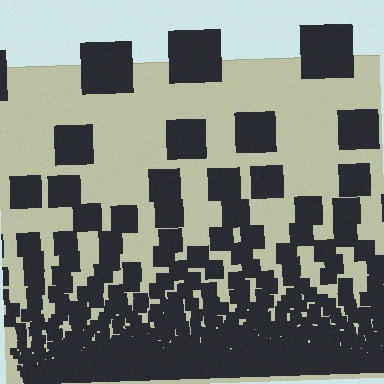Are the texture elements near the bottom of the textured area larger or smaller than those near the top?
Smaller. The gradient is inverted — elements near the bottom are smaller and denser.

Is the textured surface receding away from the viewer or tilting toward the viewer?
The surface appears to tilt toward the viewer. Texture elements get larger and sparser toward the top.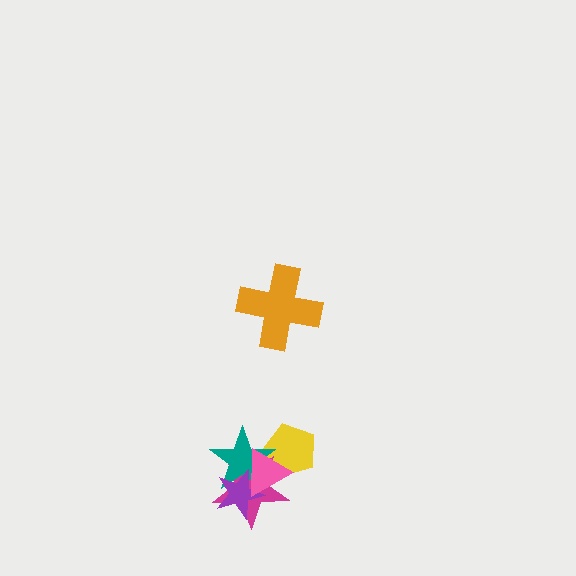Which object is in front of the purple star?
The pink triangle is in front of the purple star.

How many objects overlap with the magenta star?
4 objects overlap with the magenta star.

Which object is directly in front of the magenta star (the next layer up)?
The teal star is directly in front of the magenta star.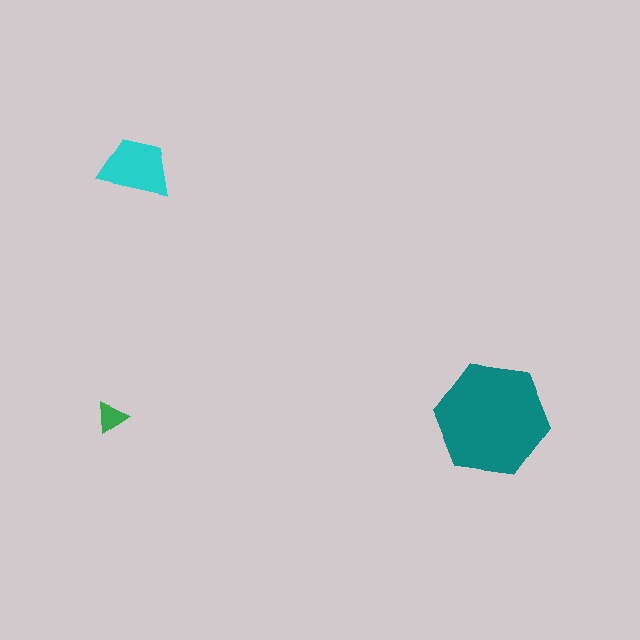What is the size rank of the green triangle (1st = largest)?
3rd.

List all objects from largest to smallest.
The teal hexagon, the cyan trapezoid, the green triangle.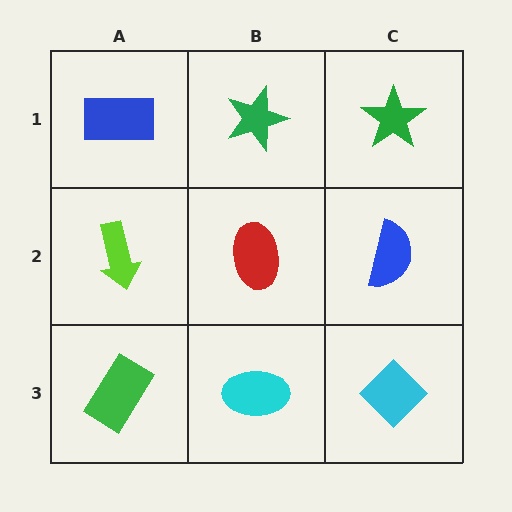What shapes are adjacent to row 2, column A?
A blue rectangle (row 1, column A), a green rectangle (row 3, column A), a red ellipse (row 2, column B).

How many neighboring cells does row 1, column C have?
2.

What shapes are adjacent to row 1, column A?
A lime arrow (row 2, column A), a green star (row 1, column B).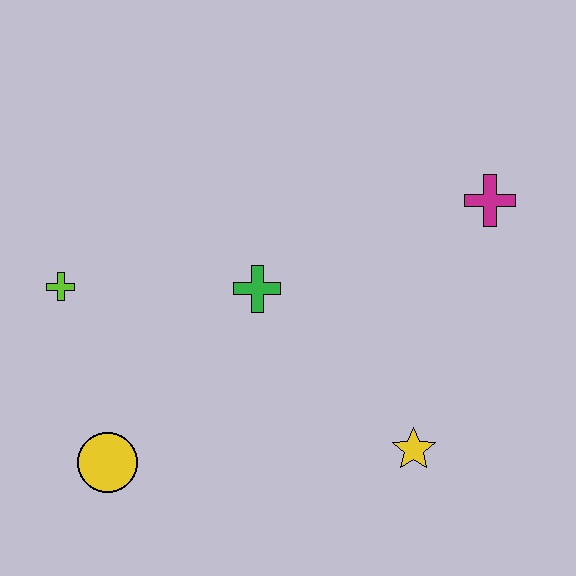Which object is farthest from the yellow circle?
The magenta cross is farthest from the yellow circle.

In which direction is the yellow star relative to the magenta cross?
The yellow star is below the magenta cross.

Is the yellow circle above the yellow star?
No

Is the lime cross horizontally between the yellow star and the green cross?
No